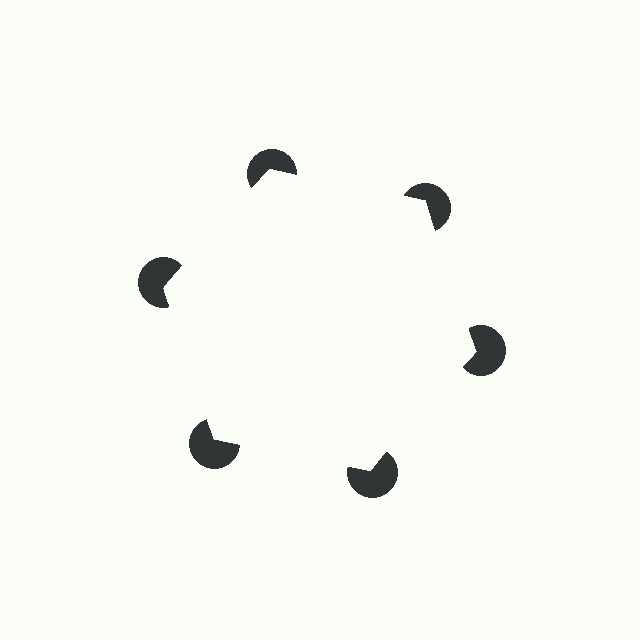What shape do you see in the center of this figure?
An illusory hexagon — its edges are inferred from the aligned wedge cuts in the pac-man discs, not physically drawn.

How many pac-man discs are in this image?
There are 6 — one at each vertex of the illusory hexagon.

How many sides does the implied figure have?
6 sides.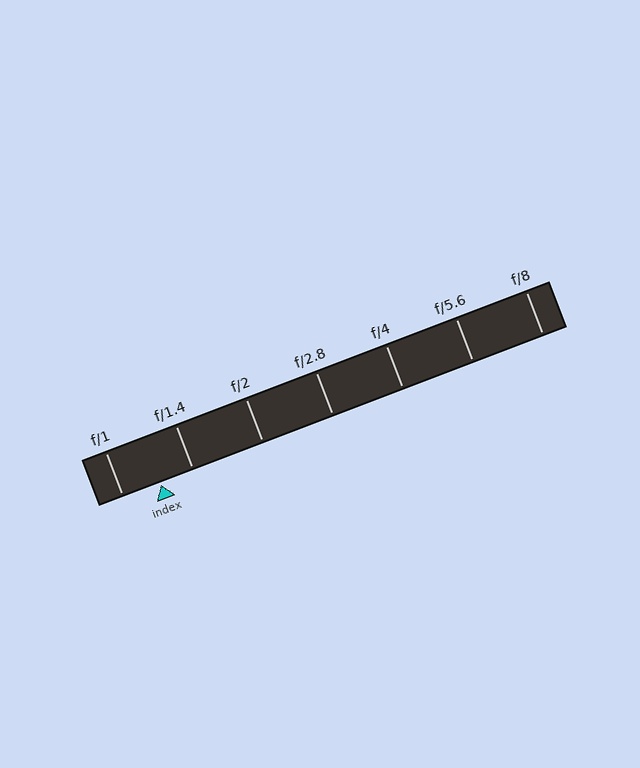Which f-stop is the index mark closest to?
The index mark is closest to f/1.4.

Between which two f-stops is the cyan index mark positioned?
The index mark is between f/1 and f/1.4.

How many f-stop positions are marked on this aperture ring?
There are 7 f-stop positions marked.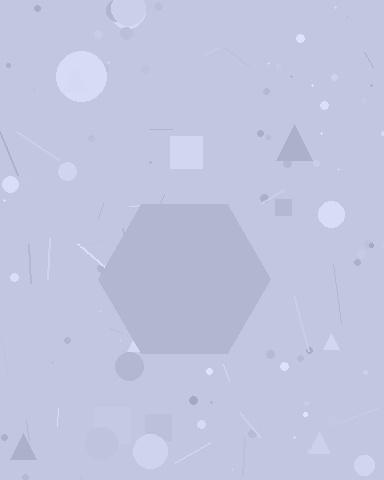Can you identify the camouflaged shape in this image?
The camouflaged shape is a hexagon.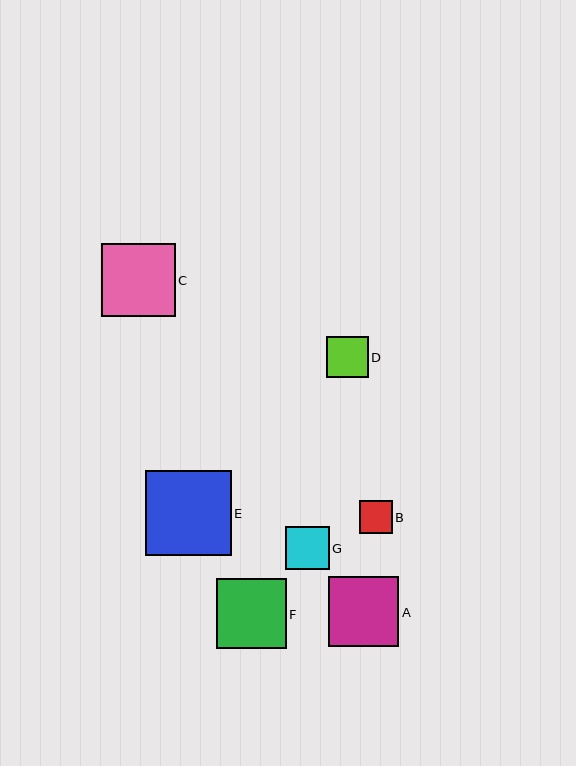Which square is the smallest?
Square B is the smallest with a size of approximately 33 pixels.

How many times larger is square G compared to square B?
Square G is approximately 1.3 times the size of square B.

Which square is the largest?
Square E is the largest with a size of approximately 86 pixels.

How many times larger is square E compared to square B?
Square E is approximately 2.6 times the size of square B.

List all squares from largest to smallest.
From largest to smallest: E, C, A, F, G, D, B.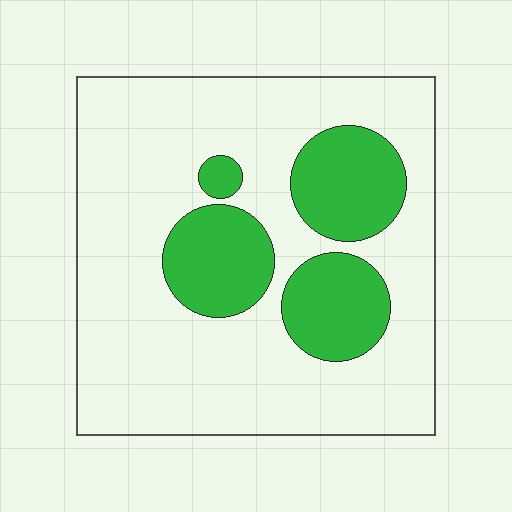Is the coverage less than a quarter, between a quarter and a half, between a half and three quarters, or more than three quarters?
Less than a quarter.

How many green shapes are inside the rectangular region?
4.